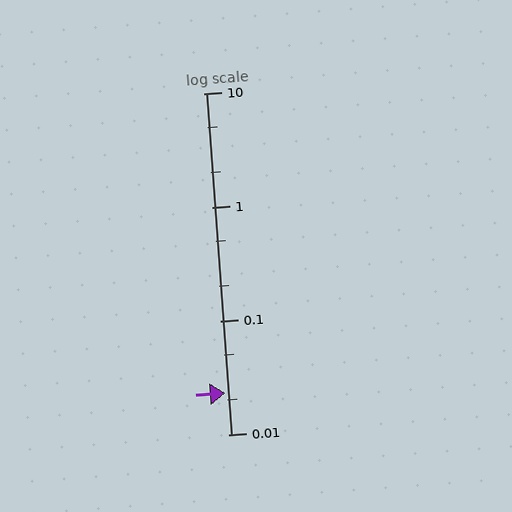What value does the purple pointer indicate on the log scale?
The pointer indicates approximately 0.023.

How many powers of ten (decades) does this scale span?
The scale spans 3 decades, from 0.01 to 10.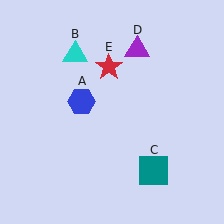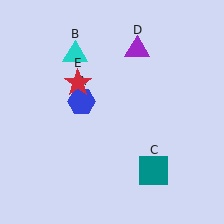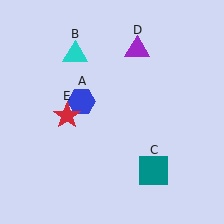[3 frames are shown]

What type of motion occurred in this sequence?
The red star (object E) rotated counterclockwise around the center of the scene.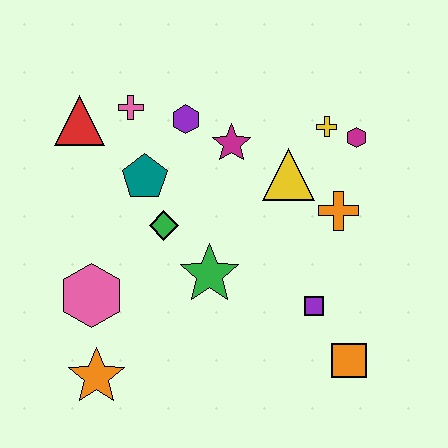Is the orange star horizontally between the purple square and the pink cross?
No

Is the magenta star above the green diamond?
Yes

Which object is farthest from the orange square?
The red triangle is farthest from the orange square.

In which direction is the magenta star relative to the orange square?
The magenta star is above the orange square.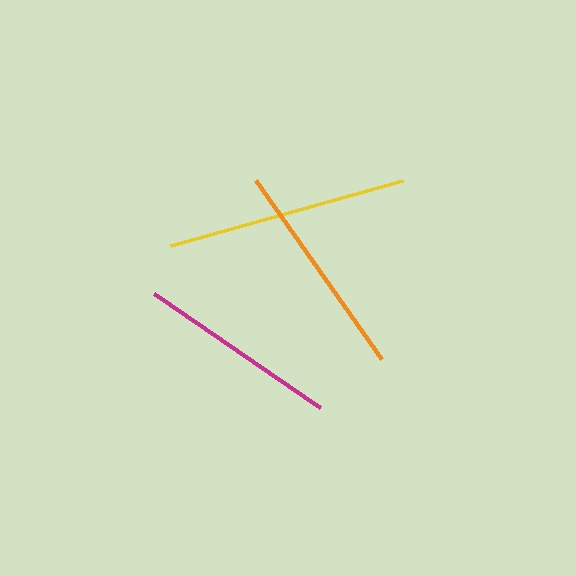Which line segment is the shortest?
The magenta line is the shortest at approximately 202 pixels.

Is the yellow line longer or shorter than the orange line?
The yellow line is longer than the orange line.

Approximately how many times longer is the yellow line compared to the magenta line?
The yellow line is approximately 1.2 times the length of the magenta line.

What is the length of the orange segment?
The orange segment is approximately 219 pixels long.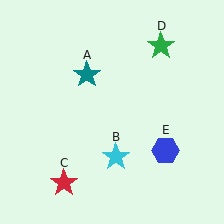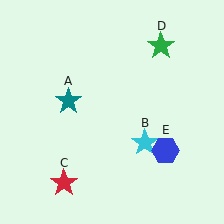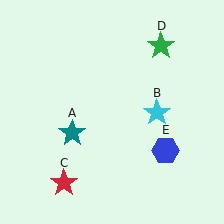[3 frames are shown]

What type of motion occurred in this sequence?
The teal star (object A), cyan star (object B) rotated counterclockwise around the center of the scene.